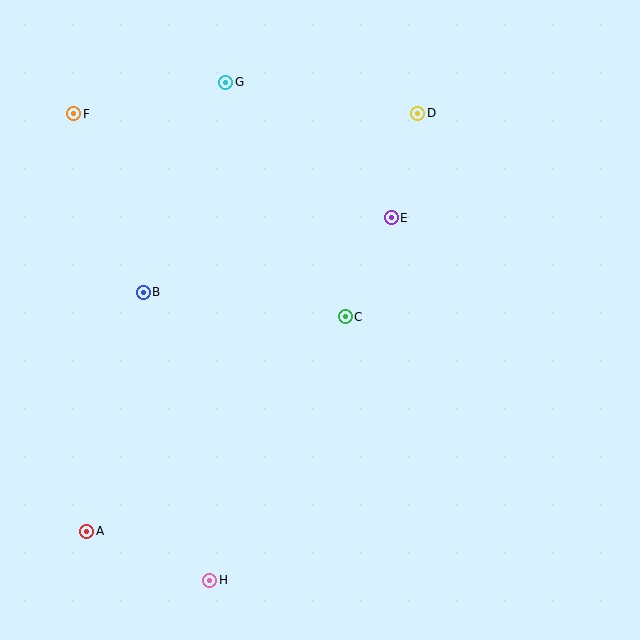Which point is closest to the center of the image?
Point C at (345, 317) is closest to the center.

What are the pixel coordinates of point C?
Point C is at (345, 317).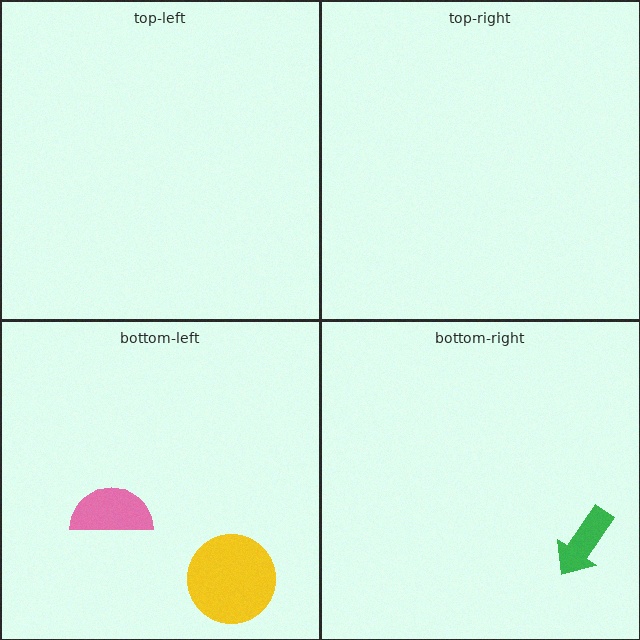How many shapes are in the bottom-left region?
2.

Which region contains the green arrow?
The bottom-right region.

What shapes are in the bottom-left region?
The pink semicircle, the yellow circle.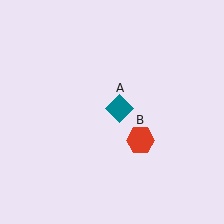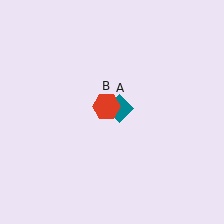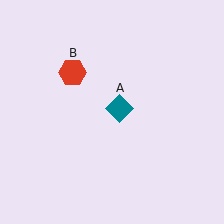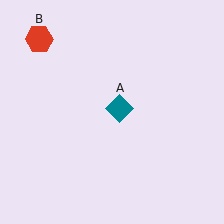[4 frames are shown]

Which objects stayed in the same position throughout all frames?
Teal diamond (object A) remained stationary.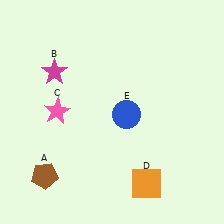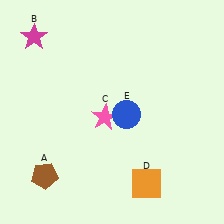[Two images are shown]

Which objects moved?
The objects that moved are: the magenta star (B), the pink star (C).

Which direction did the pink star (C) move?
The pink star (C) moved right.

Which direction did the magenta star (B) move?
The magenta star (B) moved up.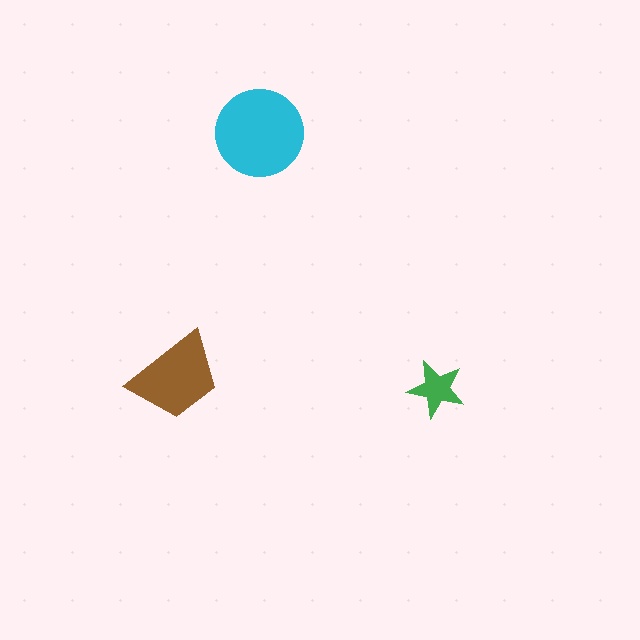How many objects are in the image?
There are 3 objects in the image.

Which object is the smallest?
The green star.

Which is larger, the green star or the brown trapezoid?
The brown trapezoid.